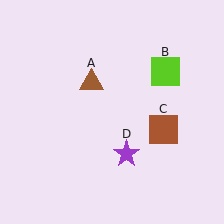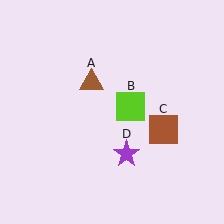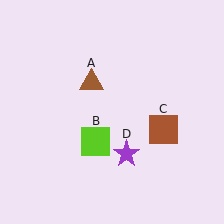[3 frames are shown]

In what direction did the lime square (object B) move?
The lime square (object B) moved down and to the left.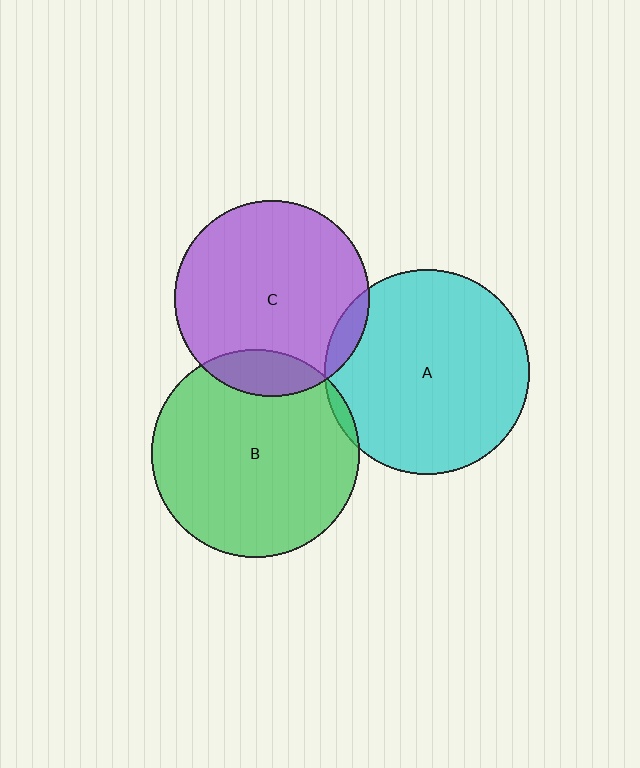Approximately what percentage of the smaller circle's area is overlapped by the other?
Approximately 15%.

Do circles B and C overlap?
Yes.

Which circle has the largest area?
Circle B (green).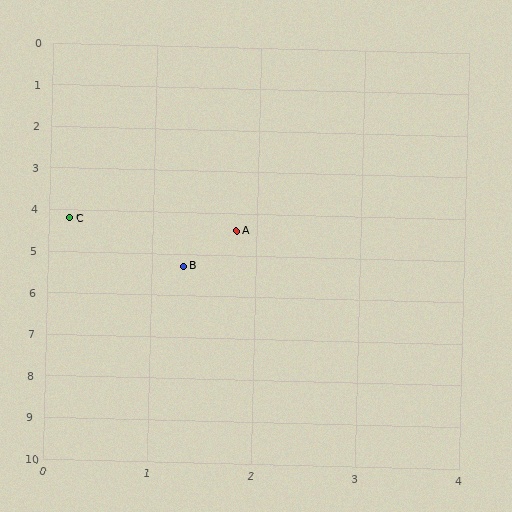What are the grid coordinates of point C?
Point C is at approximately (0.2, 4.2).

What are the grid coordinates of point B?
Point B is at approximately (1.3, 5.3).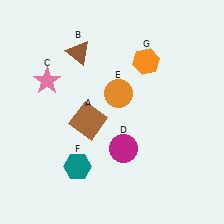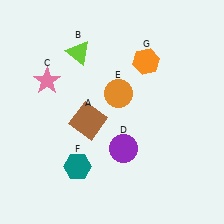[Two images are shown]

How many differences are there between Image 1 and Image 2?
There are 2 differences between the two images.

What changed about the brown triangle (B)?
In Image 1, B is brown. In Image 2, it changed to lime.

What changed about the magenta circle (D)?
In Image 1, D is magenta. In Image 2, it changed to purple.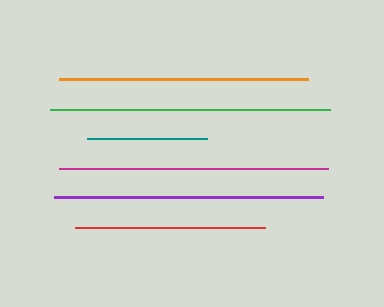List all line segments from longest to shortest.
From longest to shortest: green, magenta, purple, orange, red, teal.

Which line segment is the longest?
The green line is the longest at approximately 280 pixels.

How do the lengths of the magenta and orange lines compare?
The magenta and orange lines are approximately the same length.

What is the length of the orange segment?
The orange segment is approximately 249 pixels long.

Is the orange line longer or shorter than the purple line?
The purple line is longer than the orange line.